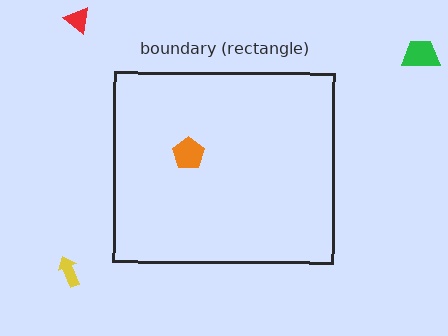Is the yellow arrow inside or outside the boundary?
Outside.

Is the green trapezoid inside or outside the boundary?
Outside.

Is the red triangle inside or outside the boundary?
Outside.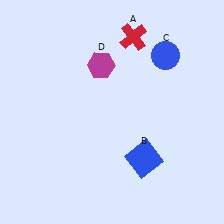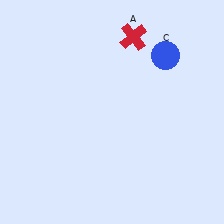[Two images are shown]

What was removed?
The blue square (B), the magenta hexagon (D) were removed in Image 2.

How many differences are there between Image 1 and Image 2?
There are 2 differences between the two images.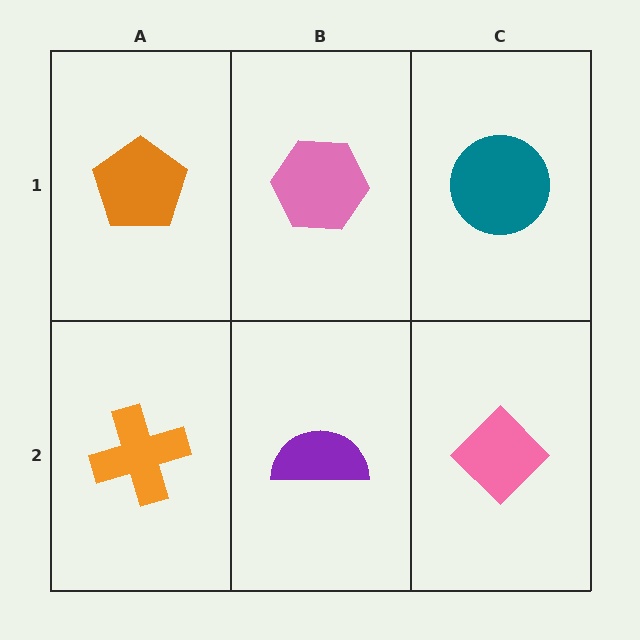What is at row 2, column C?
A pink diamond.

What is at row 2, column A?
An orange cross.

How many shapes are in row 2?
3 shapes.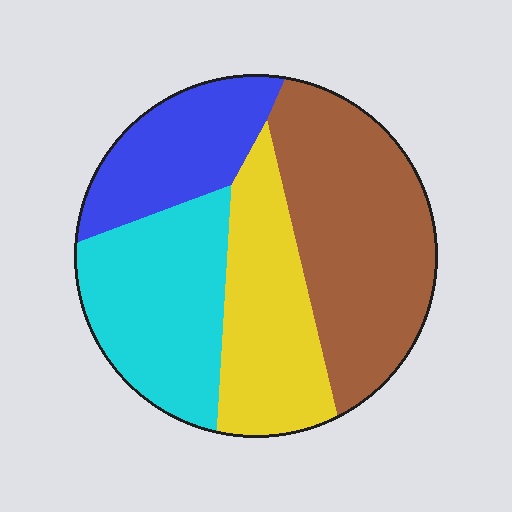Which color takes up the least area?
Blue, at roughly 15%.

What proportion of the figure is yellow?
Yellow covers 23% of the figure.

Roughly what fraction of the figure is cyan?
Cyan covers about 25% of the figure.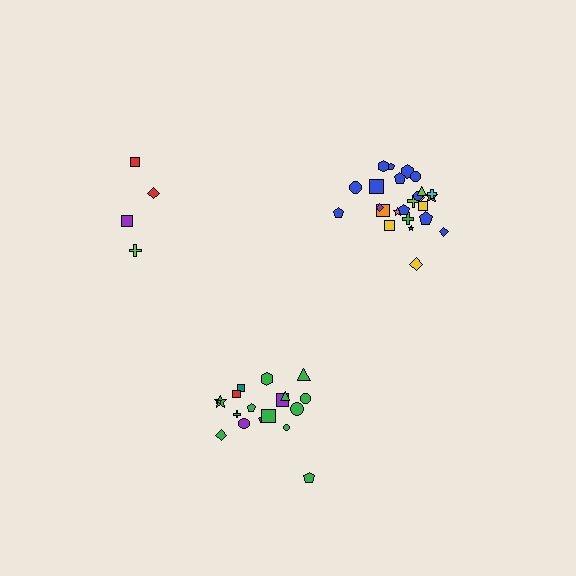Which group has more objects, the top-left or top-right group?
The top-right group.